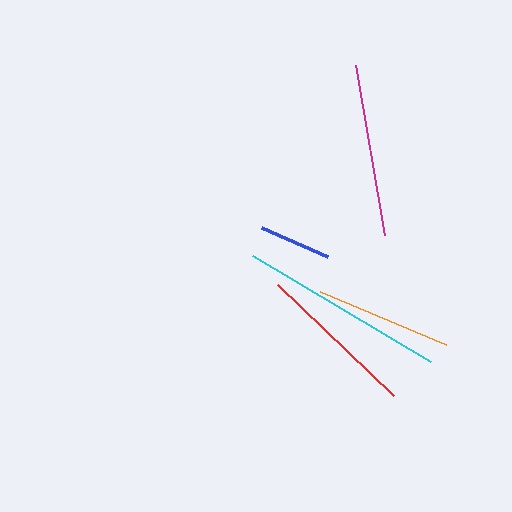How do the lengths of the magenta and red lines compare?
The magenta and red lines are approximately the same length.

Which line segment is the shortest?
The blue line is the shortest at approximately 72 pixels.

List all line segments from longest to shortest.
From longest to shortest: cyan, magenta, red, orange, blue.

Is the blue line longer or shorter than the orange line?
The orange line is longer than the blue line.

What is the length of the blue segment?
The blue segment is approximately 72 pixels long.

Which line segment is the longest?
The cyan line is the longest at approximately 207 pixels.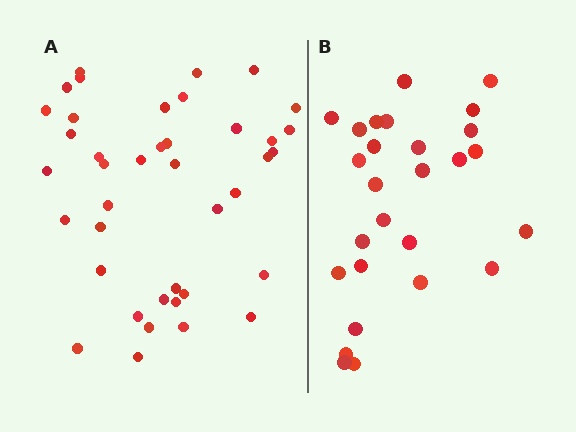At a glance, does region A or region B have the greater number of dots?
Region A (the left region) has more dots.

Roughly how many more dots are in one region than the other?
Region A has approximately 15 more dots than region B.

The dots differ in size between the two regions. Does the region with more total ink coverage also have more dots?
No. Region B has more total ink coverage because its dots are larger, but region A actually contains more individual dots. Total area can be misleading — the number of items is what matters here.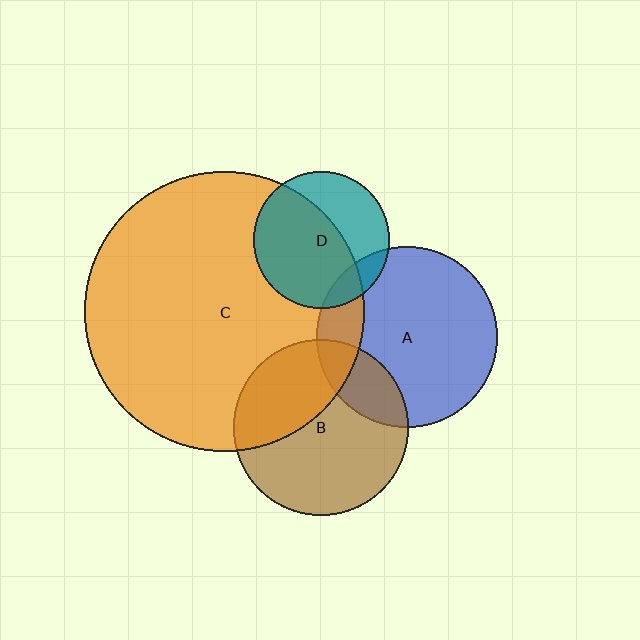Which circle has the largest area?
Circle C (orange).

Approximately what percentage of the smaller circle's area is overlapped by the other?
Approximately 20%.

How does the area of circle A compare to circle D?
Approximately 1.8 times.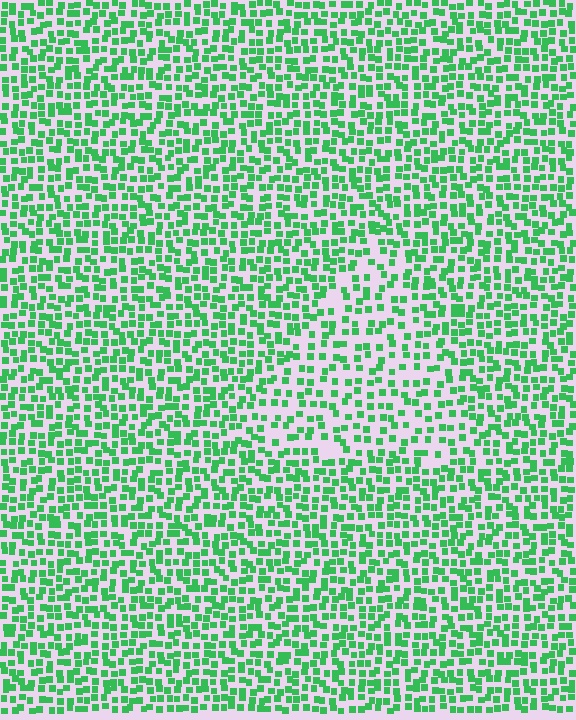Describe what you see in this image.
The image contains small green elements arranged at two different densities. A triangle-shaped region is visible where the elements are less densely packed than the surrounding area.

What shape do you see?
I see a triangle.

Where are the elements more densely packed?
The elements are more densely packed outside the triangle boundary.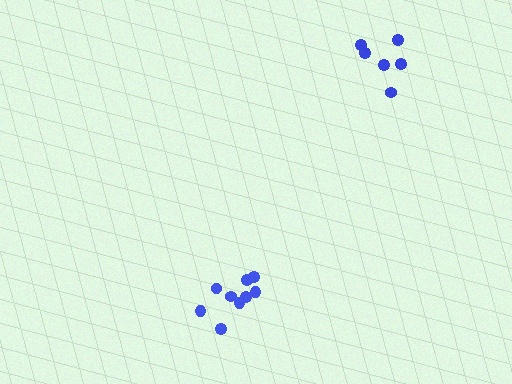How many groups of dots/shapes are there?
There are 2 groups.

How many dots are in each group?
Group 1: 6 dots, Group 2: 9 dots (15 total).